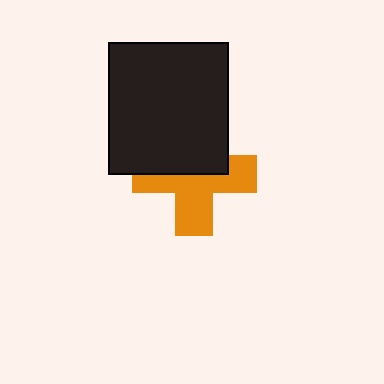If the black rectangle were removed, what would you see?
You would see the complete orange cross.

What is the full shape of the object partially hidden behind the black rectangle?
The partially hidden object is an orange cross.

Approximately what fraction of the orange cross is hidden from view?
Roughly 45% of the orange cross is hidden behind the black rectangle.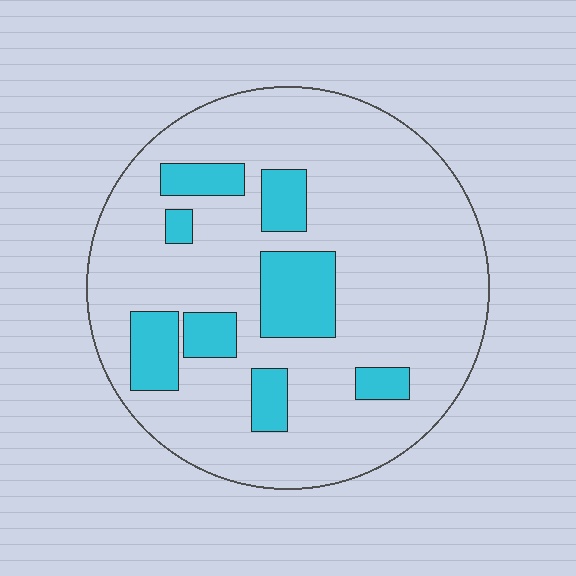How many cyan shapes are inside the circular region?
8.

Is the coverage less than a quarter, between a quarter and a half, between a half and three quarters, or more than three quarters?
Less than a quarter.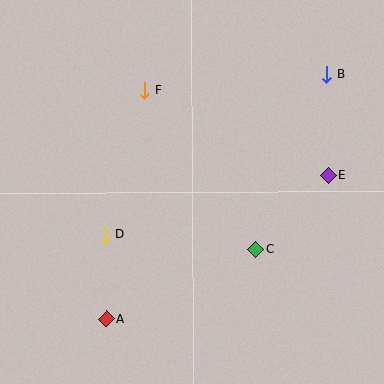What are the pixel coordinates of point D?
Point D is at (106, 235).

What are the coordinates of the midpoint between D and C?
The midpoint between D and C is at (181, 242).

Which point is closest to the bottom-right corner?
Point C is closest to the bottom-right corner.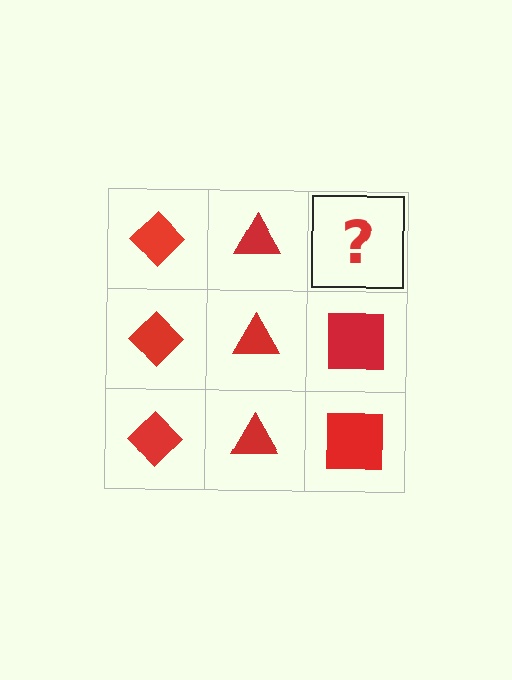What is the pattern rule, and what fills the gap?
The rule is that each column has a consistent shape. The gap should be filled with a red square.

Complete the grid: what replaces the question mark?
The question mark should be replaced with a red square.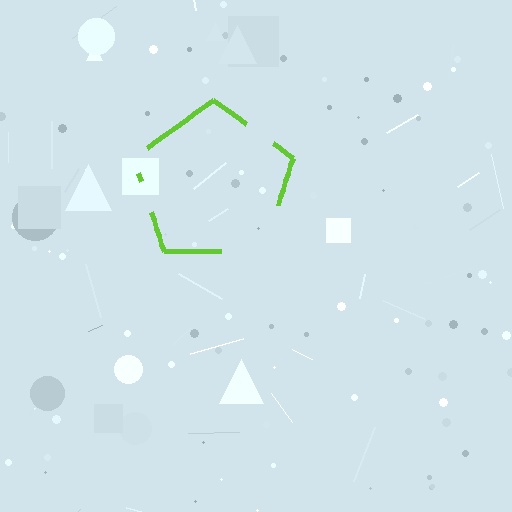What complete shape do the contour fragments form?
The contour fragments form a pentagon.